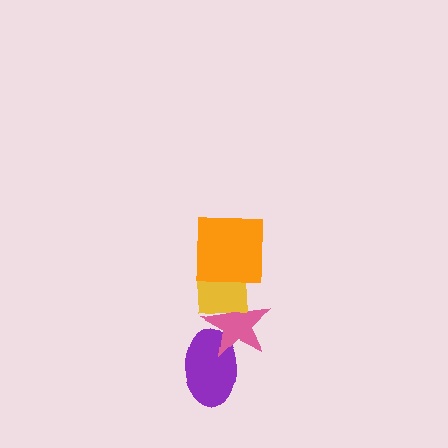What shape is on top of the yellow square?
The orange square is on top of the yellow square.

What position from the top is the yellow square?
The yellow square is 2nd from the top.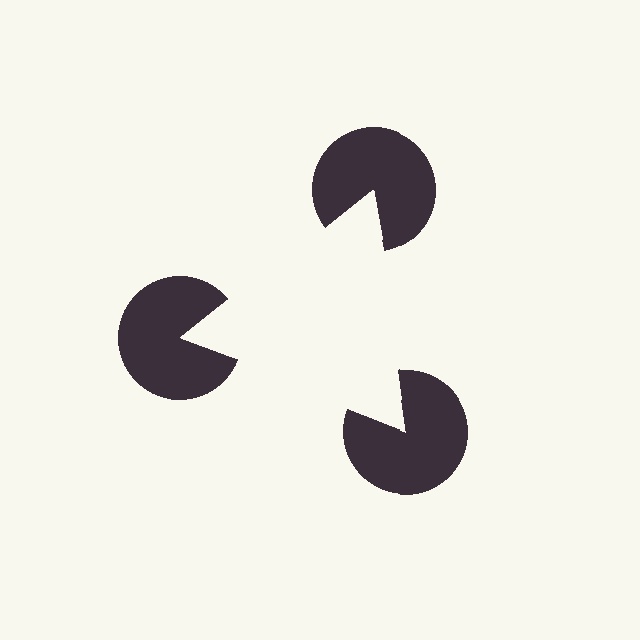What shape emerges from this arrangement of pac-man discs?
An illusory triangle — its edges are inferred from the aligned wedge cuts in the pac-man discs, not physically drawn.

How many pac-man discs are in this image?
There are 3 — one at each vertex of the illusory triangle.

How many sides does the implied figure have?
3 sides.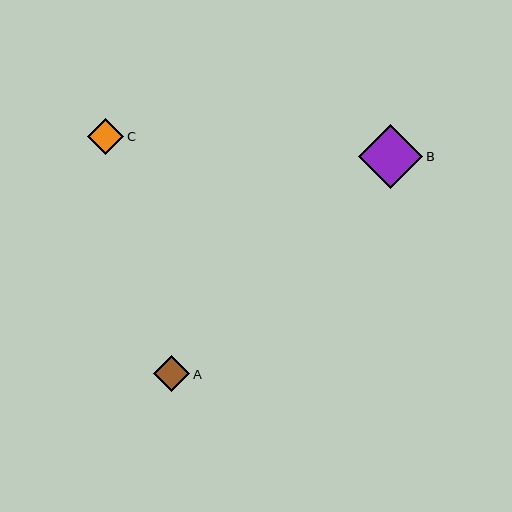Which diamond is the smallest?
Diamond C is the smallest with a size of approximately 36 pixels.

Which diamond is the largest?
Diamond B is the largest with a size of approximately 64 pixels.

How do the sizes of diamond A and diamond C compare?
Diamond A and diamond C are approximately the same size.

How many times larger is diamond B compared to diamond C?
Diamond B is approximately 1.8 times the size of diamond C.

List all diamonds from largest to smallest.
From largest to smallest: B, A, C.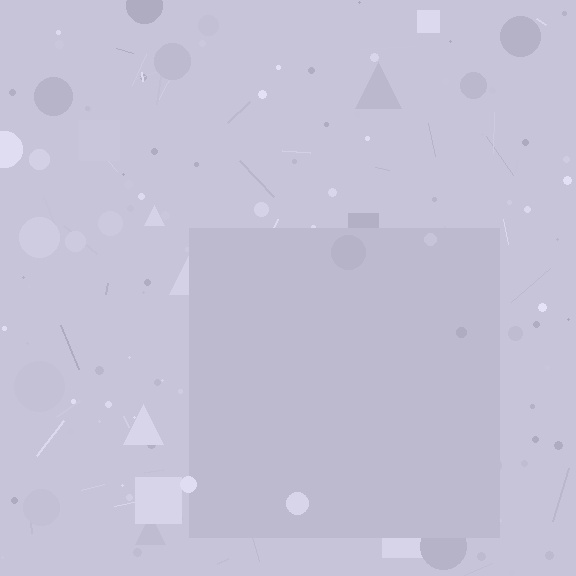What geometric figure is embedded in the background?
A square is embedded in the background.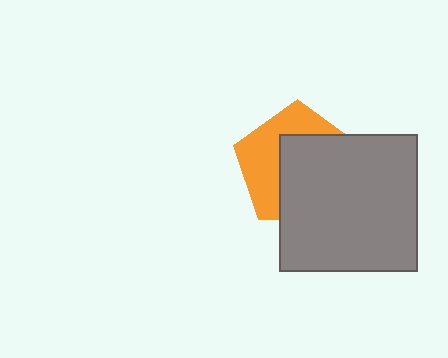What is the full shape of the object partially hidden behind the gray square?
The partially hidden object is an orange pentagon.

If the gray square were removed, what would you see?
You would see the complete orange pentagon.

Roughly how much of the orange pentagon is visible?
A small part of it is visible (roughly 43%).